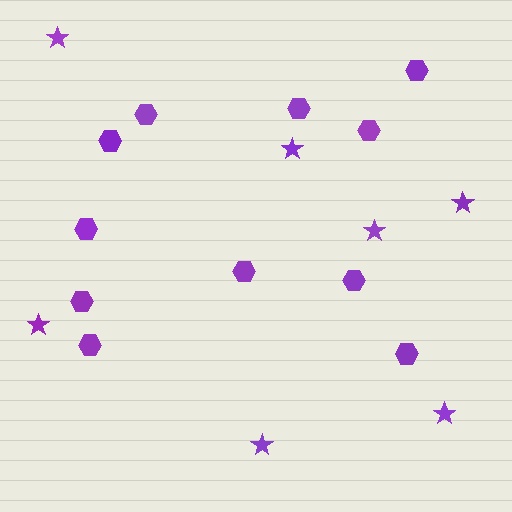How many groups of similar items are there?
There are 2 groups: one group of hexagons (11) and one group of stars (7).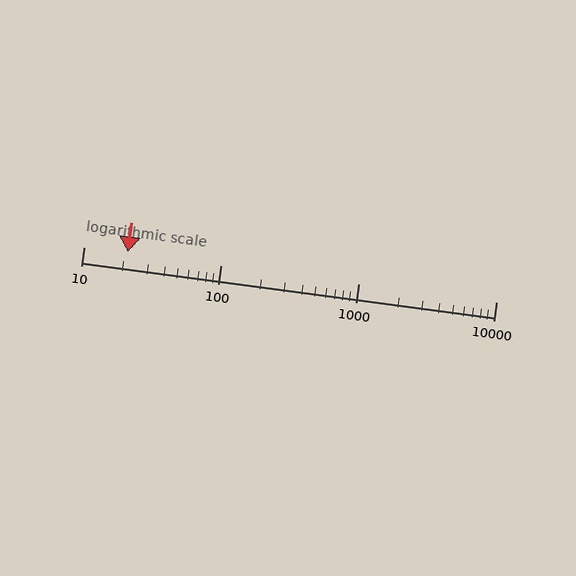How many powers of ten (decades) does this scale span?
The scale spans 3 decades, from 10 to 10000.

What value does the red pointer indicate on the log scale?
The pointer indicates approximately 21.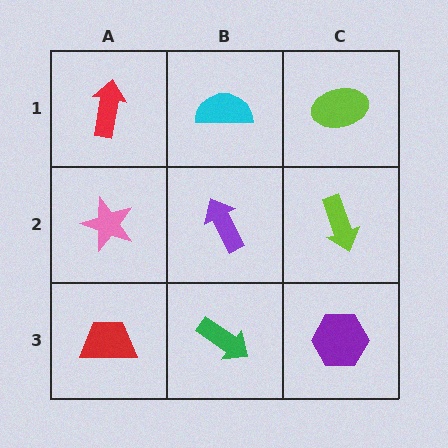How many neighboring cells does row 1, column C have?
2.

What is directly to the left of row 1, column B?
A red arrow.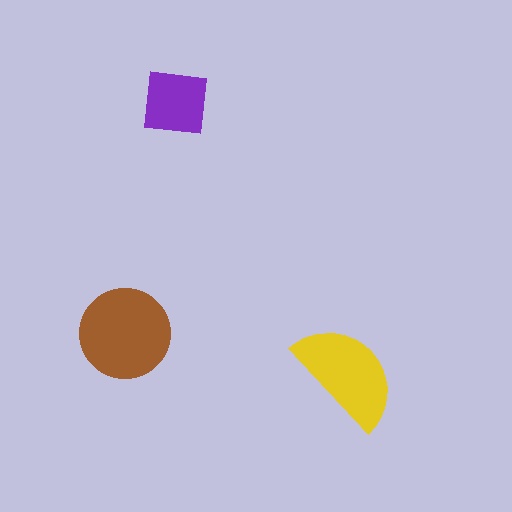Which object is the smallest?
The purple square.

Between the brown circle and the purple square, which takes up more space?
The brown circle.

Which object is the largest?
The brown circle.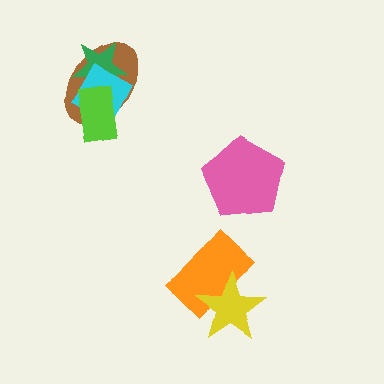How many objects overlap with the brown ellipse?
3 objects overlap with the brown ellipse.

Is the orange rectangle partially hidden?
Yes, it is partially covered by another shape.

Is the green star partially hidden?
Yes, it is partially covered by another shape.